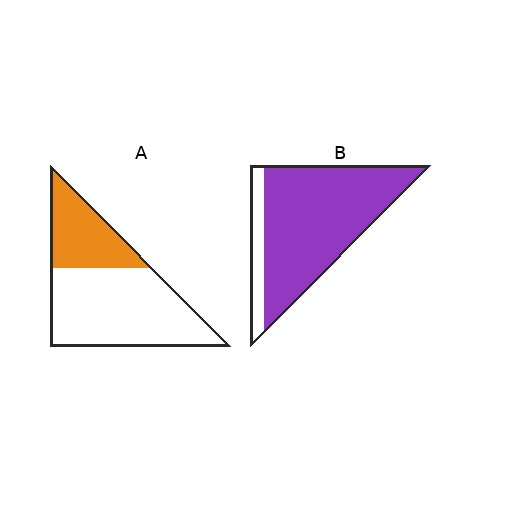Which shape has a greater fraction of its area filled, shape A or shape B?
Shape B.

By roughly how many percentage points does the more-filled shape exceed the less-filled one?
By roughly 55 percentage points (B over A).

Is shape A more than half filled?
No.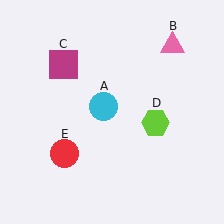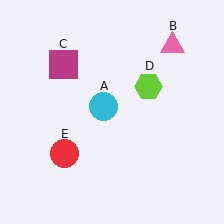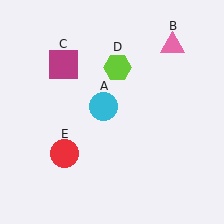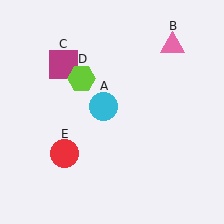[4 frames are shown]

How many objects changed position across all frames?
1 object changed position: lime hexagon (object D).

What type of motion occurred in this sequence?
The lime hexagon (object D) rotated counterclockwise around the center of the scene.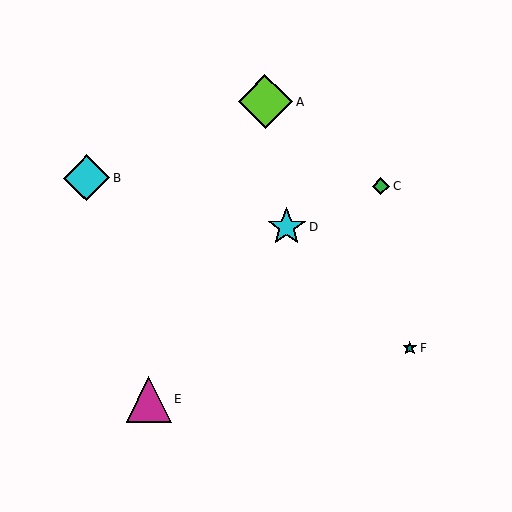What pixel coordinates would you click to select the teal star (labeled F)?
Click at (410, 348) to select the teal star F.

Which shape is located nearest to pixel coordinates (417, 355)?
The teal star (labeled F) at (410, 348) is nearest to that location.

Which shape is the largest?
The lime diamond (labeled A) is the largest.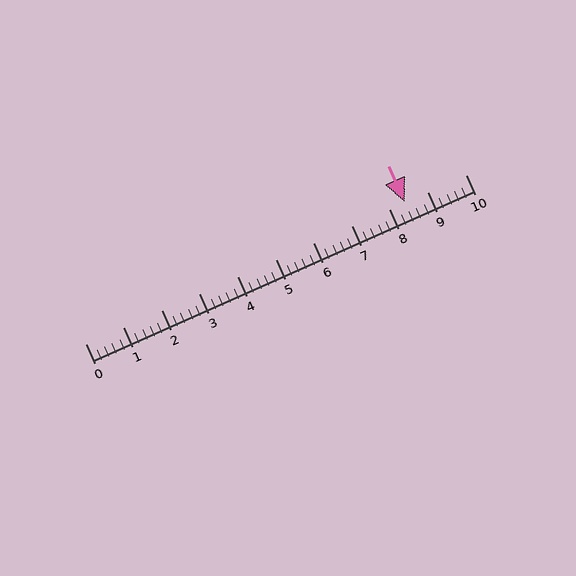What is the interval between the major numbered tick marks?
The major tick marks are spaced 1 units apart.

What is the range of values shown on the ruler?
The ruler shows values from 0 to 10.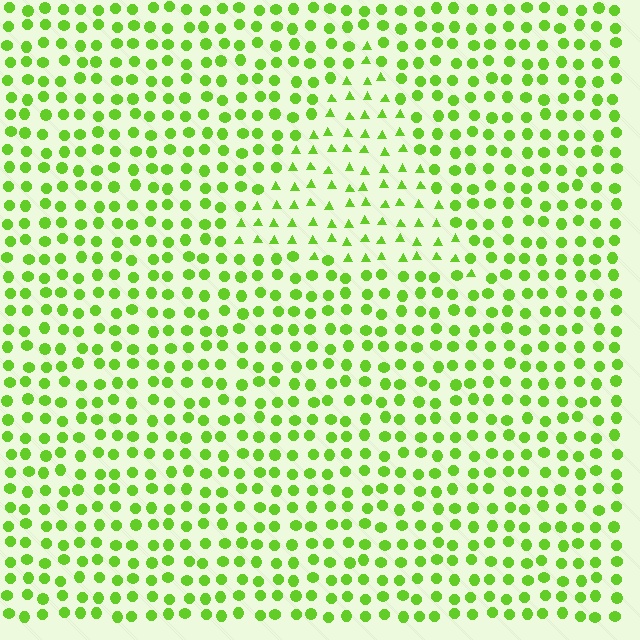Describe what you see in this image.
The image is filled with small lime elements arranged in a uniform grid. A triangle-shaped region contains triangles, while the surrounding area contains circles. The boundary is defined purely by the change in element shape.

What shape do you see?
I see a triangle.